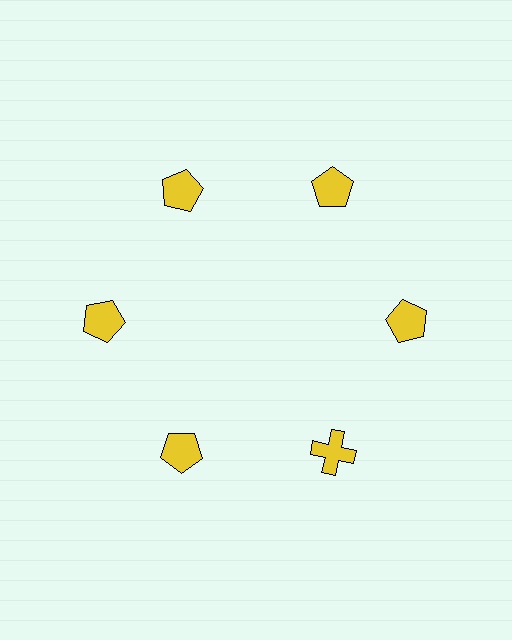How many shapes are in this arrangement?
There are 6 shapes arranged in a ring pattern.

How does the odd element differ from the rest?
It has a different shape: cross instead of pentagon.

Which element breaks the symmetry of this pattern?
The yellow cross at roughly the 5 o'clock position breaks the symmetry. All other shapes are yellow pentagons.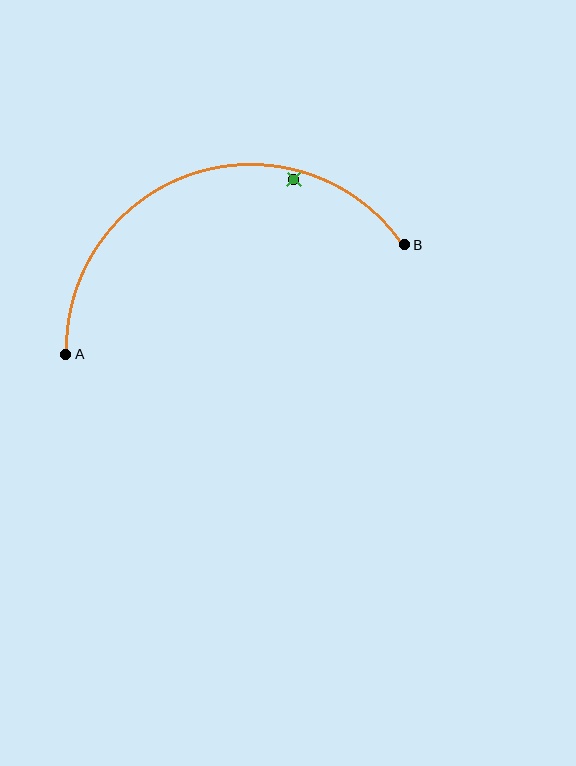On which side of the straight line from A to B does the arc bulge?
The arc bulges above the straight line connecting A and B.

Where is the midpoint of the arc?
The arc midpoint is the point on the curve farthest from the straight line joining A and B. It sits above that line.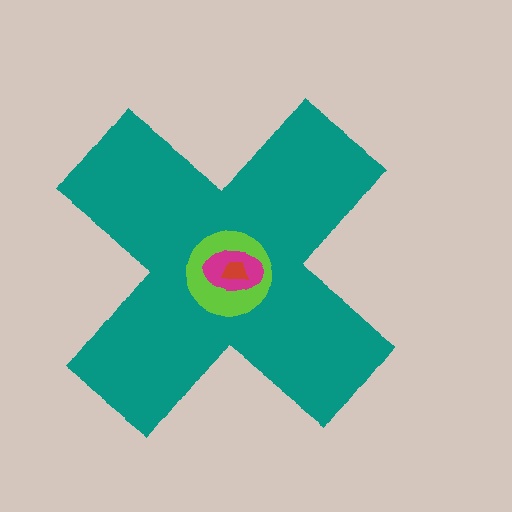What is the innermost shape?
The red trapezoid.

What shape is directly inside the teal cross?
The lime circle.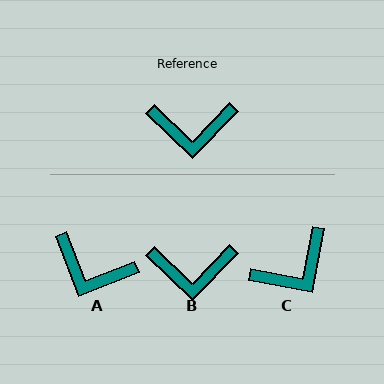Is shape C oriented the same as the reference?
No, it is off by about 33 degrees.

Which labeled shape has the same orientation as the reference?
B.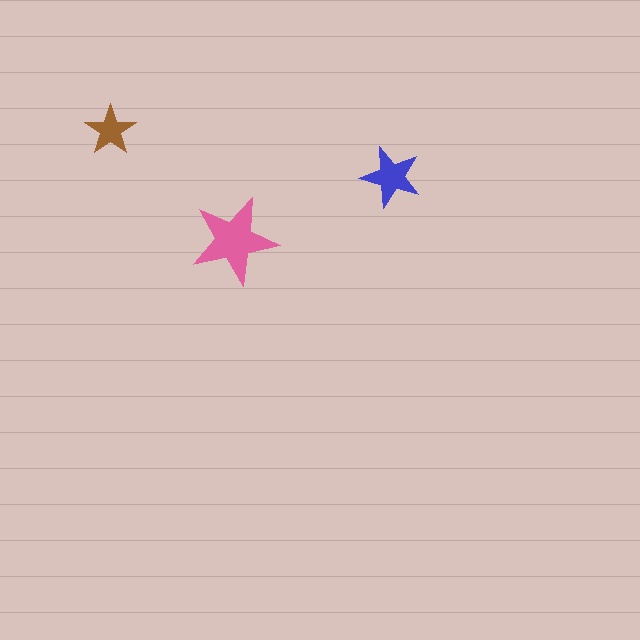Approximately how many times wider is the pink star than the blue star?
About 1.5 times wider.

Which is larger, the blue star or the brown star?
The blue one.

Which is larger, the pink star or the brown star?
The pink one.